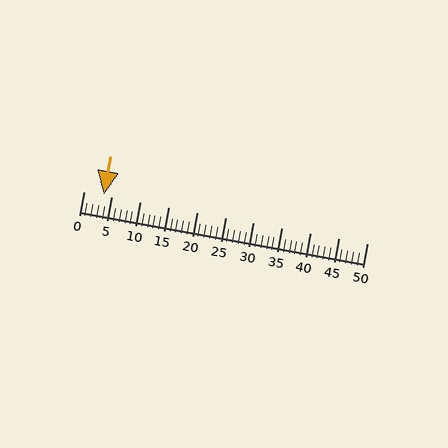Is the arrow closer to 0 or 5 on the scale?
The arrow is closer to 5.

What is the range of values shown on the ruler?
The ruler shows values from 0 to 50.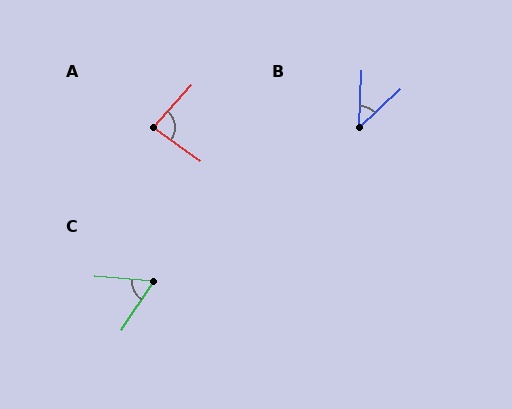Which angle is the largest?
A, at approximately 83 degrees.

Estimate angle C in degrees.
Approximately 61 degrees.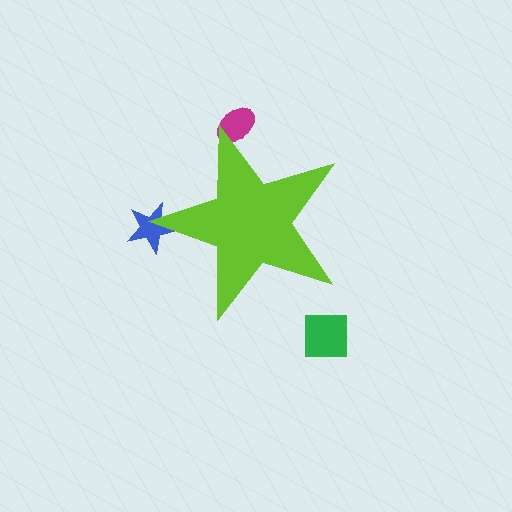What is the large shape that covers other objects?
A lime star.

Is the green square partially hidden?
No, the green square is fully visible.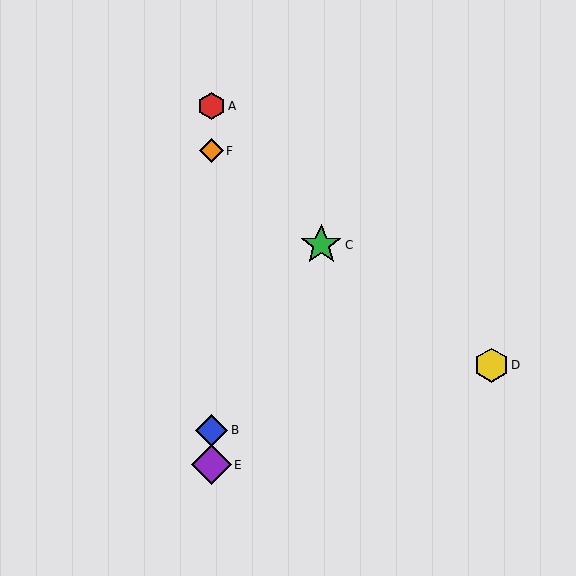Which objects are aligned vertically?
Objects A, B, E, F are aligned vertically.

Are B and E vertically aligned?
Yes, both are at x≈211.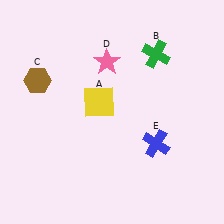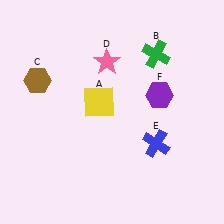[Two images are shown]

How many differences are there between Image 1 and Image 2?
There is 1 difference between the two images.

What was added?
A purple hexagon (F) was added in Image 2.